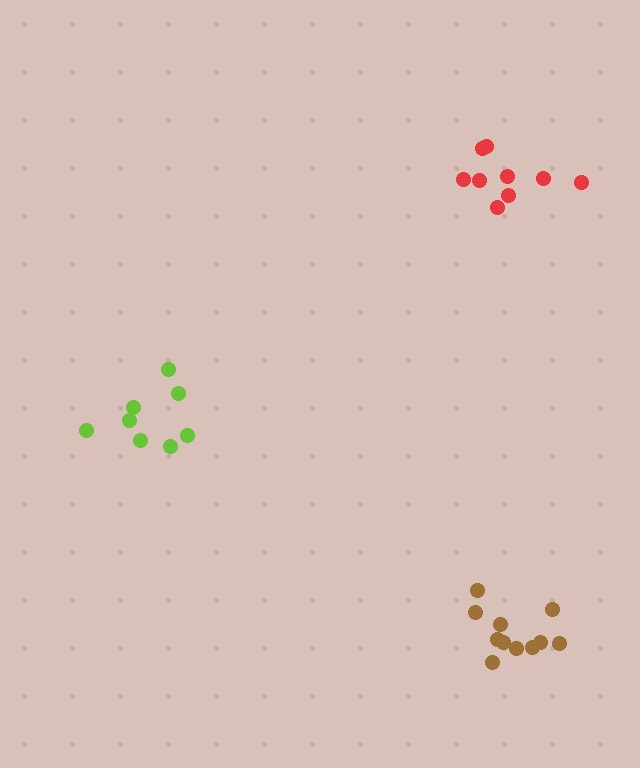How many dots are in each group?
Group 1: 8 dots, Group 2: 11 dots, Group 3: 9 dots (28 total).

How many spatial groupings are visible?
There are 3 spatial groupings.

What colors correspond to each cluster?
The clusters are colored: lime, brown, red.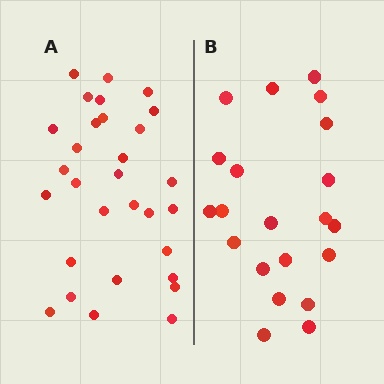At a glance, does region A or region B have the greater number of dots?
Region A (the left region) has more dots.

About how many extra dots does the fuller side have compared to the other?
Region A has roughly 8 or so more dots than region B.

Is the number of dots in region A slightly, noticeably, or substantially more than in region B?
Region A has noticeably more, but not dramatically so. The ratio is roughly 1.4 to 1.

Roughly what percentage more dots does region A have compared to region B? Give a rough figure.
About 45% more.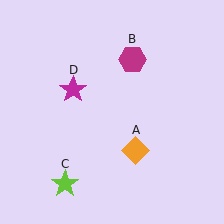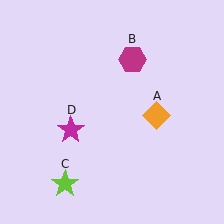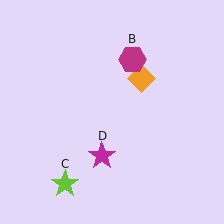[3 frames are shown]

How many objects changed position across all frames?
2 objects changed position: orange diamond (object A), magenta star (object D).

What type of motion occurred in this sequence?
The orange diamond (object A), magenta star (object D) rotated counterclockwise around the center of the scene.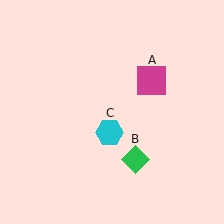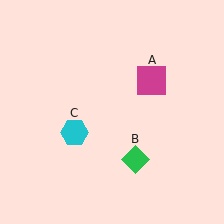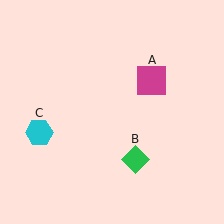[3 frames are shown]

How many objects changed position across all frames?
1 object changed position: cyan hexagon (object C).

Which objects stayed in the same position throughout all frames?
Magenta square (object A) and green diamond (object B) remained stationary.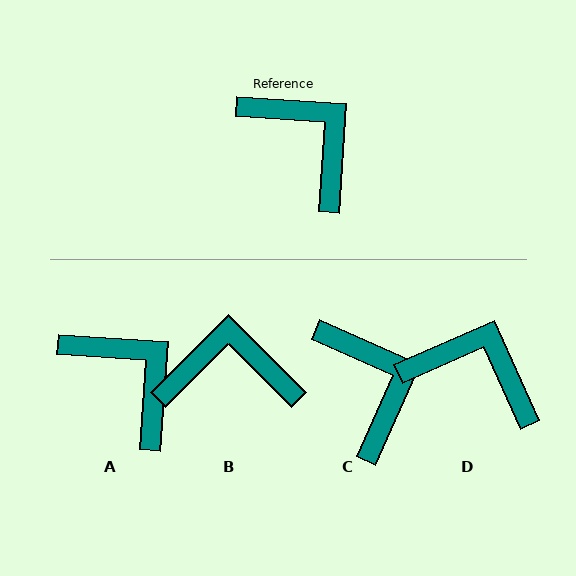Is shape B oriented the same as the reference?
No, it is off by about 49 degrees.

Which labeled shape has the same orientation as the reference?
A.